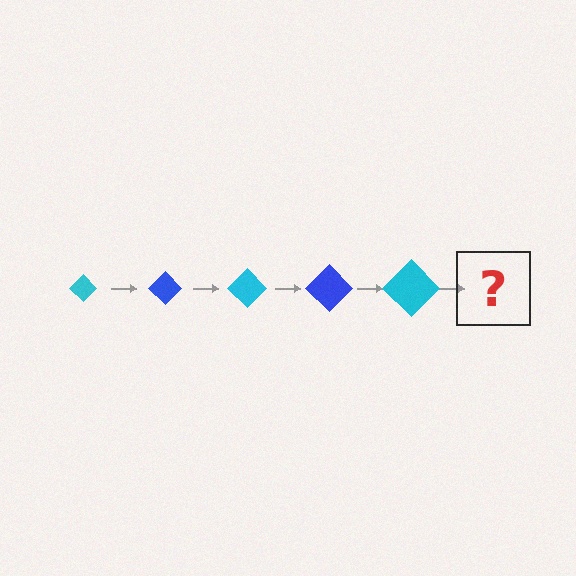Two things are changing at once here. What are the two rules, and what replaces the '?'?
The two rules are that the diamond grows larger each step and the color cycles through cyan and blue. The '?' should be a blue diamond, larger than the previous one.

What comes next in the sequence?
The next element should be a blue diamond, larger than the previous one.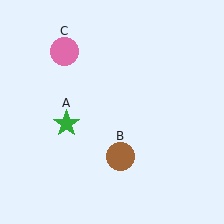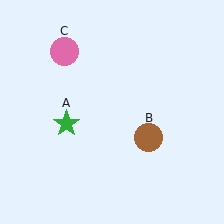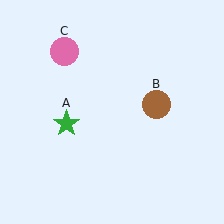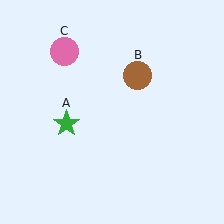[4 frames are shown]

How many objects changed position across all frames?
1 object changed position: brown circle (object B).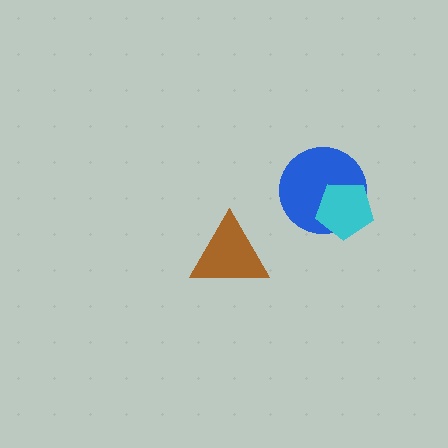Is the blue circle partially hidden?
Yes, it is partially covered by another shape.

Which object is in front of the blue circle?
The cyan pentagon is in front of the blue circle.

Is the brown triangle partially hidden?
No, no other shape covers it.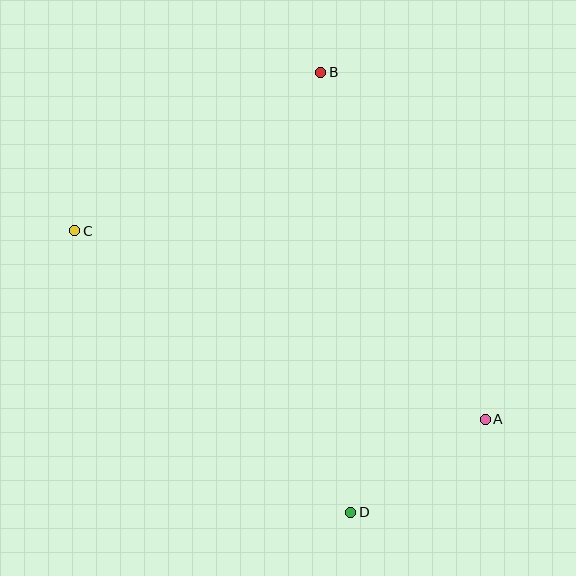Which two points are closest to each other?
Points A and D are closest to each other.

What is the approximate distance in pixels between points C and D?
The distance between C and D is approximately 394 pixels.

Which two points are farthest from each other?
Points A and C are farthest from each other.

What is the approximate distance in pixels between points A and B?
The distance between A and B is approximately 384 pixels.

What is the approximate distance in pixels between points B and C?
The distance between B and C is approximately 293 pixels.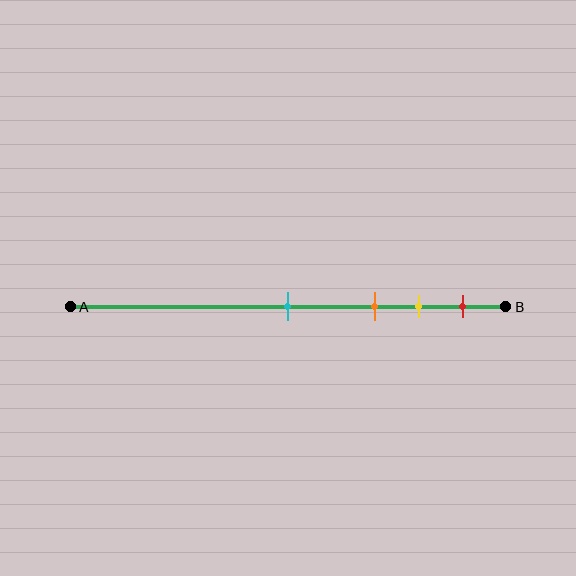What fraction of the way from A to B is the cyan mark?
The cyan mark is approximately 50% (0.5) of the way from A to B.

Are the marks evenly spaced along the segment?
No, the marks are not evenly spaced.